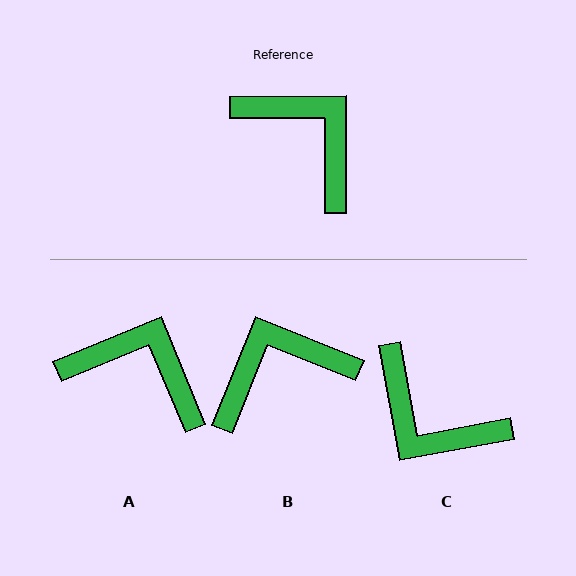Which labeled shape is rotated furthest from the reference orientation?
C, about 170 degrees away.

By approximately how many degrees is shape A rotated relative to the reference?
Approximately 22 degrees counter-clockwise.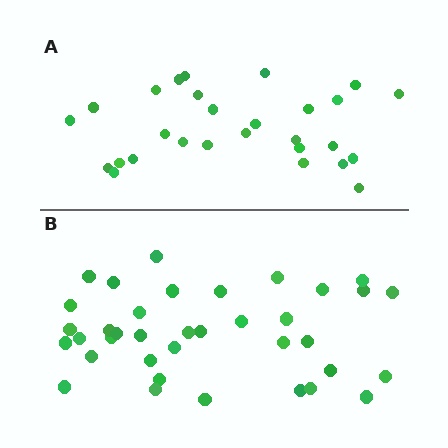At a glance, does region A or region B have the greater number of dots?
Region B (the bottom region) has more dots.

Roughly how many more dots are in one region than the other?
Region B has roughly 8 or so more dots than region A.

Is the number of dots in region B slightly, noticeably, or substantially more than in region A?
Region B has noticeably more, but not dramatically so. The ratio is roughly 1.3 to 1.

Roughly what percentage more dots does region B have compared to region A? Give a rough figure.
About 30% more.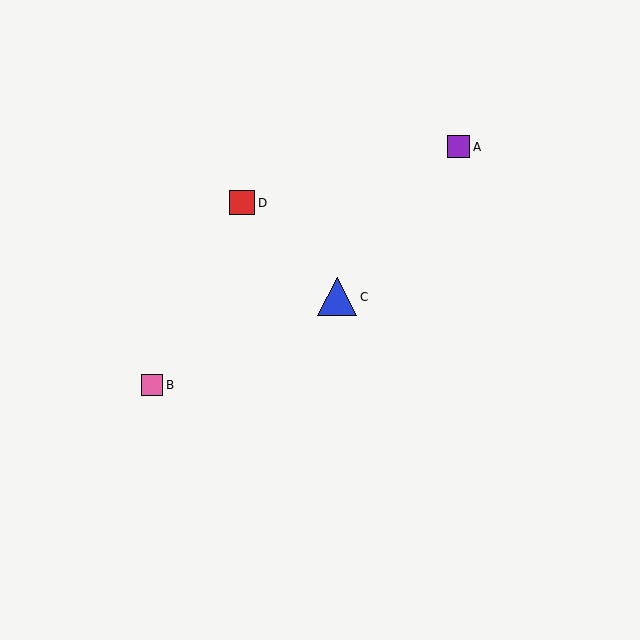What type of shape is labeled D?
Shape D is a red square.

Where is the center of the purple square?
The center of the purple square is at (459, 147).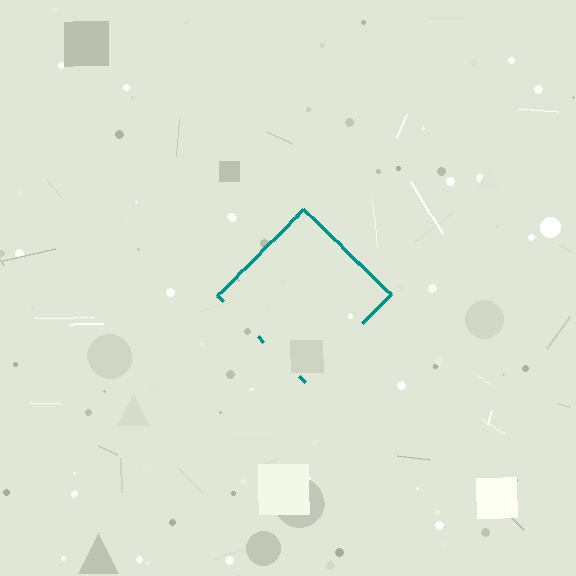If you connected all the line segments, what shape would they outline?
They would outline a diamond.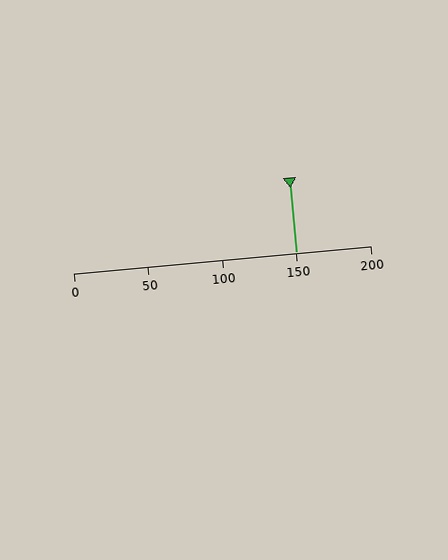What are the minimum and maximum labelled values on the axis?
The axis runs from 0 to 200.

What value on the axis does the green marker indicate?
The marker indicates approximately 150.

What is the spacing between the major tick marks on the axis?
The major ticks are spaced 50 apart.